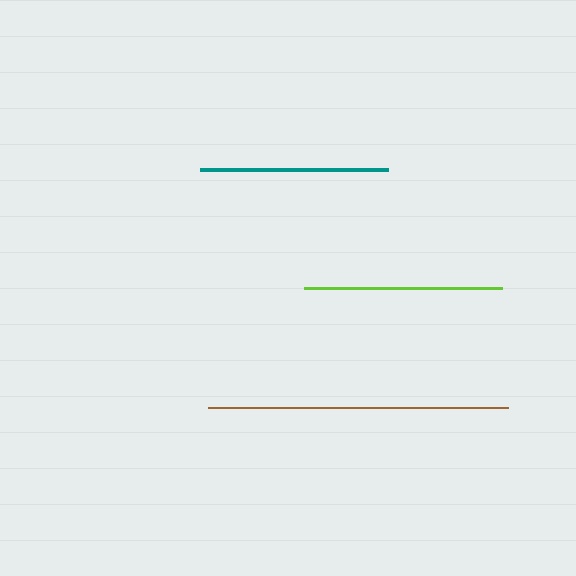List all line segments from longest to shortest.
From longest to shortest: brown, lime, teal.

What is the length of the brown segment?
The brown segment is approximately 300 pixels long.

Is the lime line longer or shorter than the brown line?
The brown line is longer than the lime line.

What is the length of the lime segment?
The lime segment is approximately 198 pixels long.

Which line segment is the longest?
The brown line is the longest at approximately 300 pixels.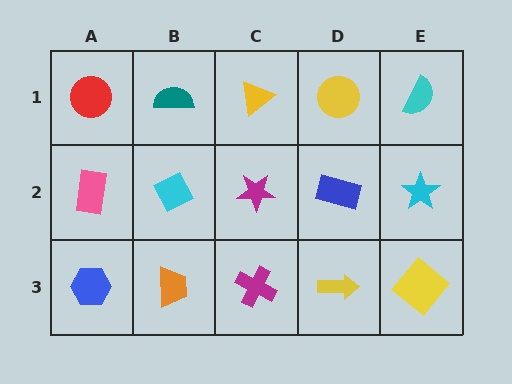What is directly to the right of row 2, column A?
A cyan diamond.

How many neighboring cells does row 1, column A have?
2.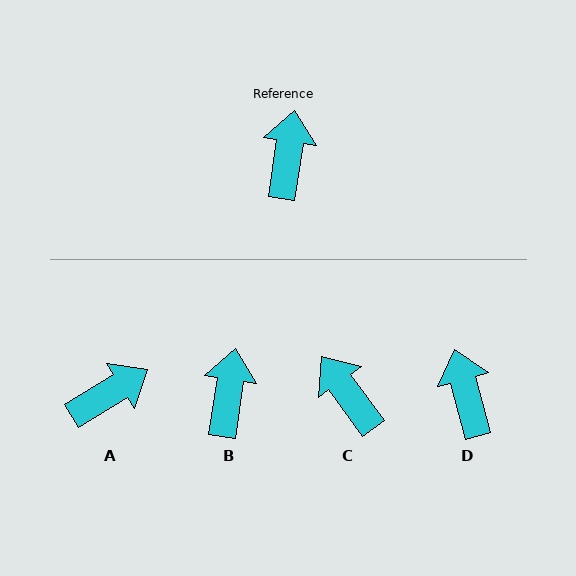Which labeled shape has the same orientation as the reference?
B.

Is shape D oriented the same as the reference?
No, it is off by about 24 degrees.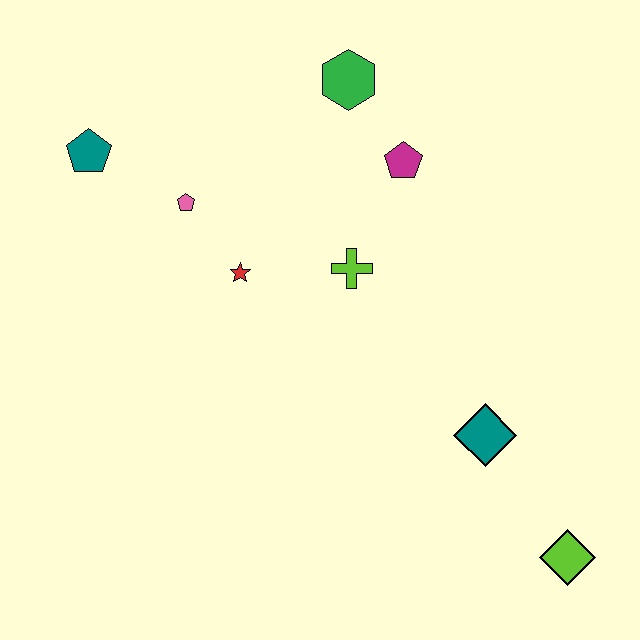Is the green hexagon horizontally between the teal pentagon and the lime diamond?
Yes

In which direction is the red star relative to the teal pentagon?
The red star is to the right of the teal pentagon.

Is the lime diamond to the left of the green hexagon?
No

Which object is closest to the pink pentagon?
The red star is closest to the pink pentagon.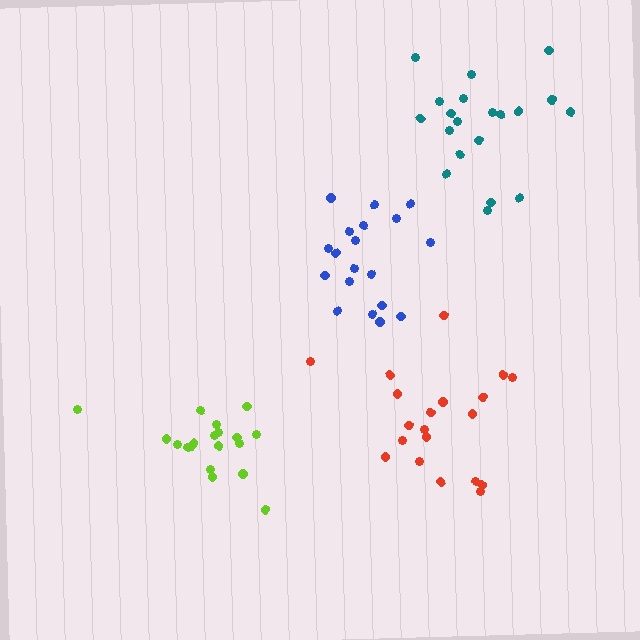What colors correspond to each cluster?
The clusters are colored: teal, lime, blue, red.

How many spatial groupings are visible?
There are 4 spatial groupings.